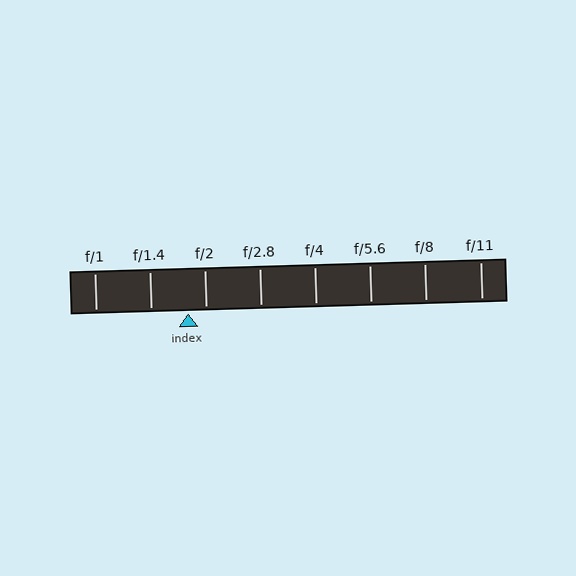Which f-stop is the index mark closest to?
The index mark is closest to f/2.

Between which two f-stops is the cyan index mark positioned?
The index mark is between f/1.4 and f/2.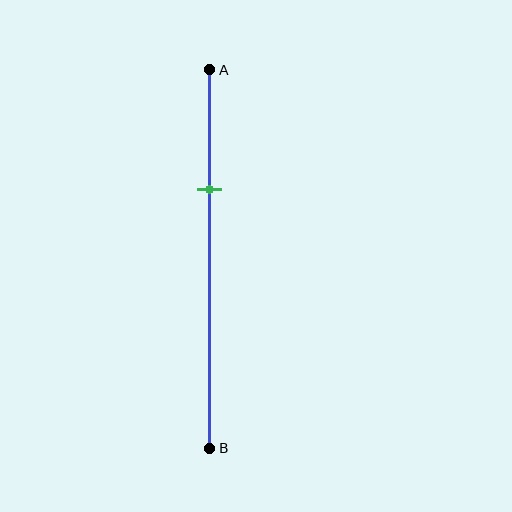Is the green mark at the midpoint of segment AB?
No, the mark is at about 30% from A, not at the 50% midpoint.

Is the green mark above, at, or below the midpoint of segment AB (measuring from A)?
The green mark is above the midpoint of segment AB.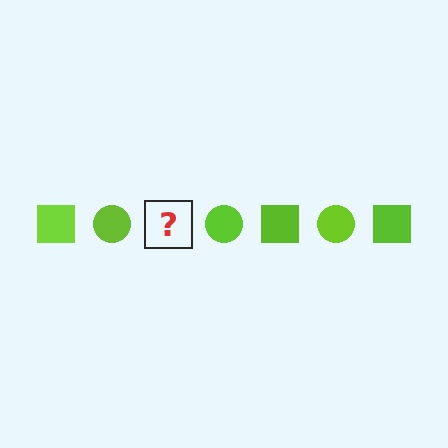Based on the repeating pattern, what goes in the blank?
The blank should be a lime square.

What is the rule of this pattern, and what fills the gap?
The rule is that the pattern cycles through square, circle shapes in lime. The gap should be filled with a lime square.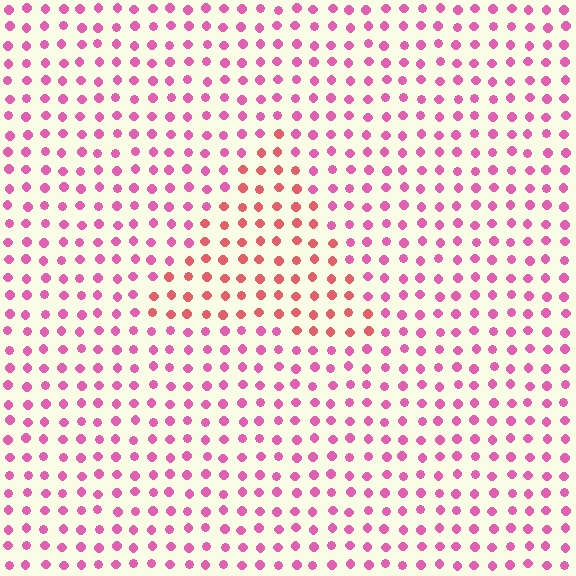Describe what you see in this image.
The image is filled with small pink elements in a uniform arrangement. A triangle-shaped region is visible where the elements are tinted to a slightly different hue, forming a subtle color boundary.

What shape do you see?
I see a triangle.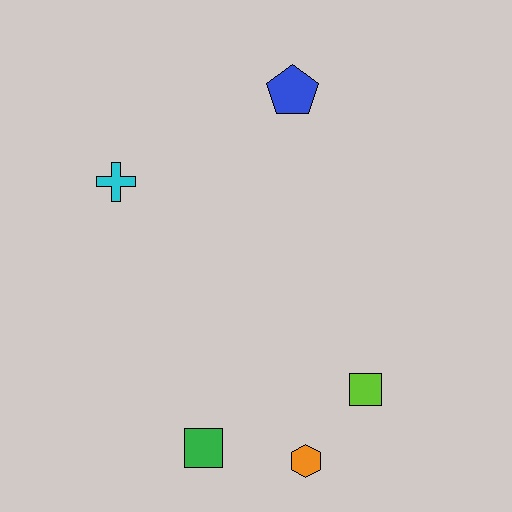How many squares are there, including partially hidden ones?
There are 2 squares.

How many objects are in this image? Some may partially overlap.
There are 5 objects.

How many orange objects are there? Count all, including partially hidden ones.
There is 1 orange object.